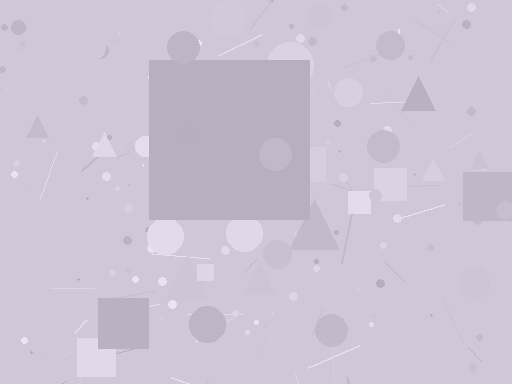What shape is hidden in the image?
A square is hidden in the image.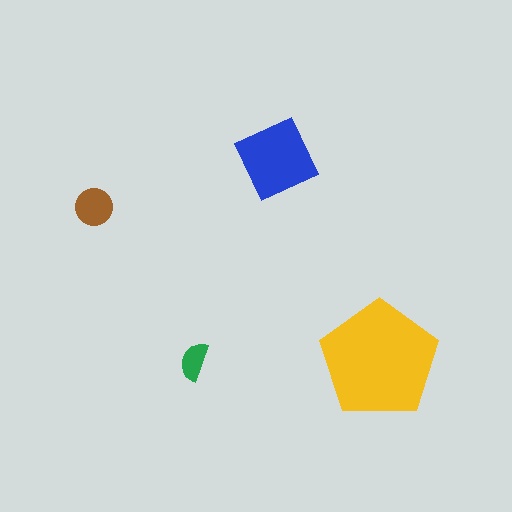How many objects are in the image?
There are 4 objects in the image.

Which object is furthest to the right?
The yellow pentagon is rightmost.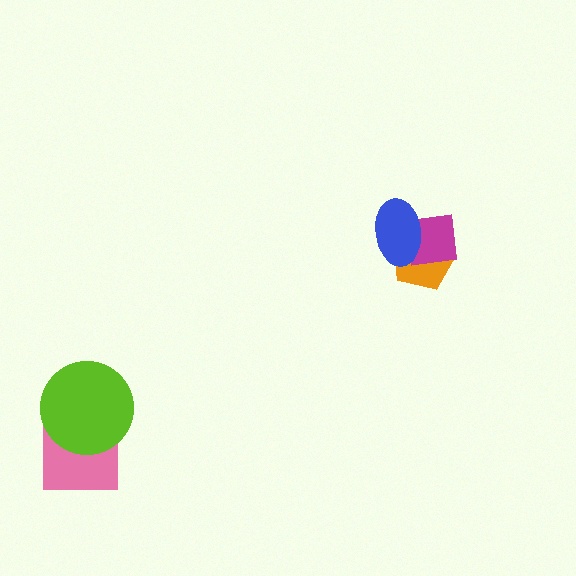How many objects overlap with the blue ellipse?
2 objects overlap with the blue ellipse.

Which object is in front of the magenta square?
The blue ellipse is in front of the magenta square.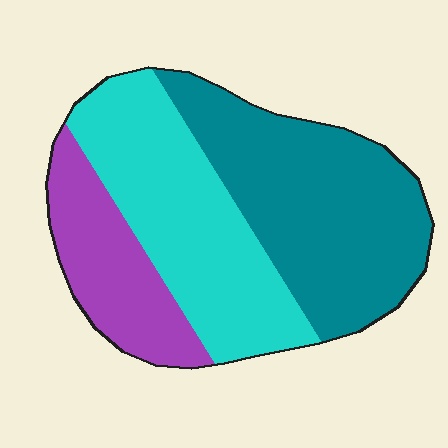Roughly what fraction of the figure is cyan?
Cyan takes up between a quarter and a half of the figure.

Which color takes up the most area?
Teal, at roughly 45%.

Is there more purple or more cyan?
Cyan.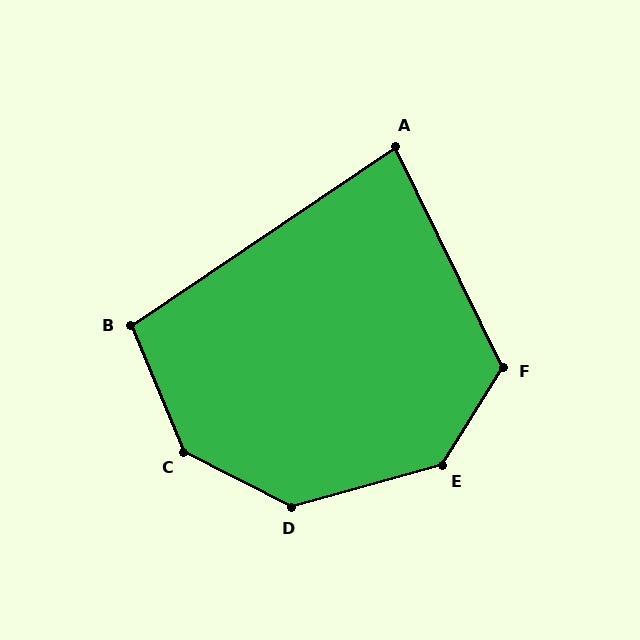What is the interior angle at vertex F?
Approximately 122 degrees (obtuse).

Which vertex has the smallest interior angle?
A, at approximately 82 degrees.